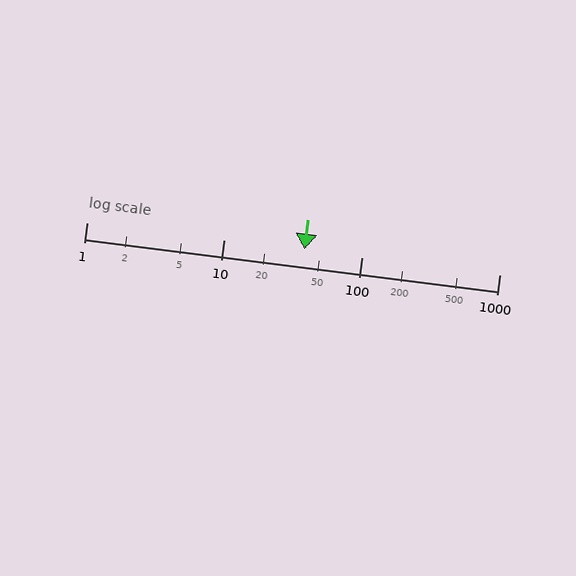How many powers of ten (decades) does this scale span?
The scale spans 3 decades, from 1 to 1000.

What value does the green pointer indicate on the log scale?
The pointer indicates approximately 38.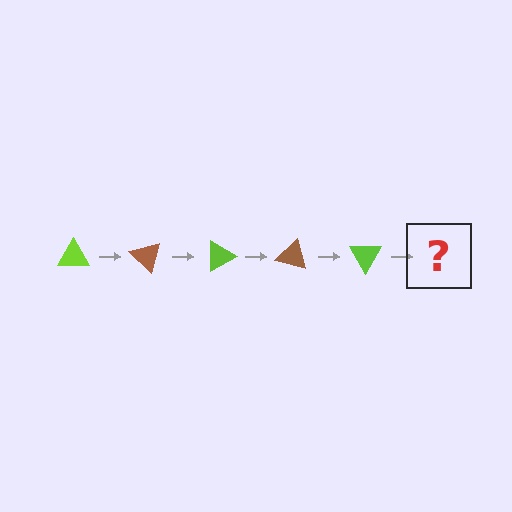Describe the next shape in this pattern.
It should be a brown triangle, rotated 225 degrees from the start.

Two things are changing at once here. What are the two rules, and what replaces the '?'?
The two rules are that it rotates 45 degrees each step and the color cycles through lime and brown. The '?' should be a brown triangle, rotated 225 degrees from the start.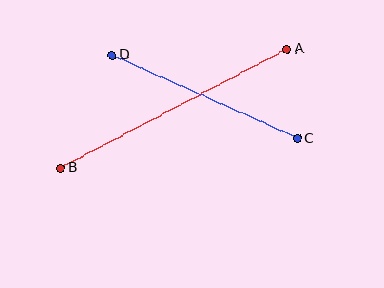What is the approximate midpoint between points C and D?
The midpoint is at approximately (205, 97) pixels.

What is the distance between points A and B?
The distance is approximately 255 pixels.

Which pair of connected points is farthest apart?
Points A and B are farthest apart.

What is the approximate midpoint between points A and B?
The midpoint is at approximately (174, 109) pixels.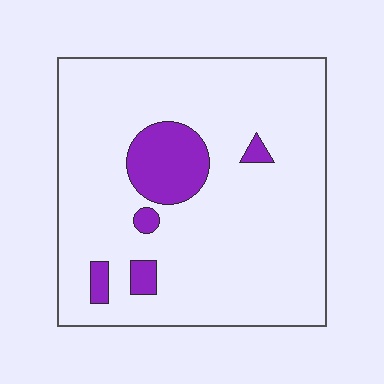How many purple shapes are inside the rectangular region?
5.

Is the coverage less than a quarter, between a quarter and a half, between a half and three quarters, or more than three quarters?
Less than a quarter.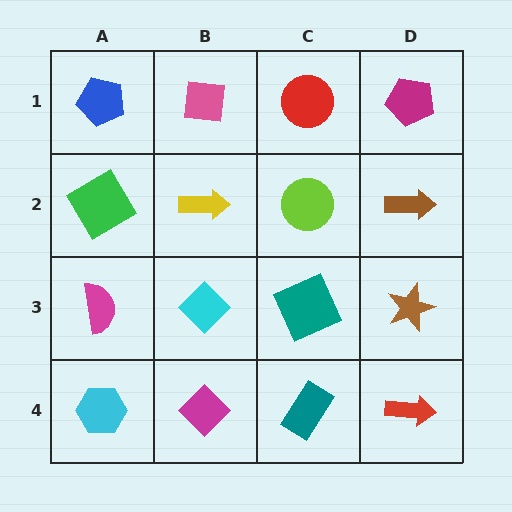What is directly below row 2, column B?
A cyan diamond.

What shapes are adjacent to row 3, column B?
A yellow arrow (row 2, column B), a magenta diamond (row 4, column B), a magenta semicircle (row 3, column A), a teal square (row 3, column C).